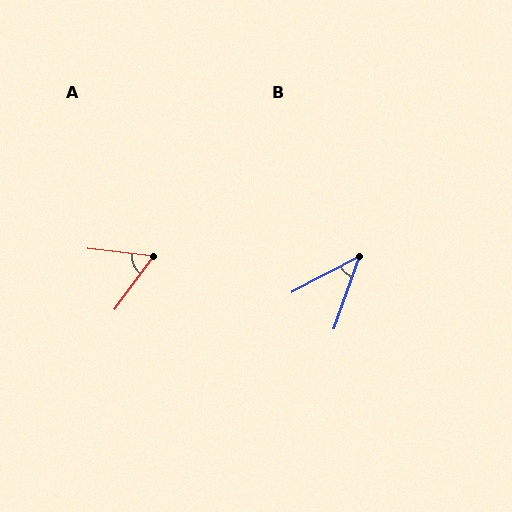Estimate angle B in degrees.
Approximately 43 degrees.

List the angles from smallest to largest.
B (43°), A (60°).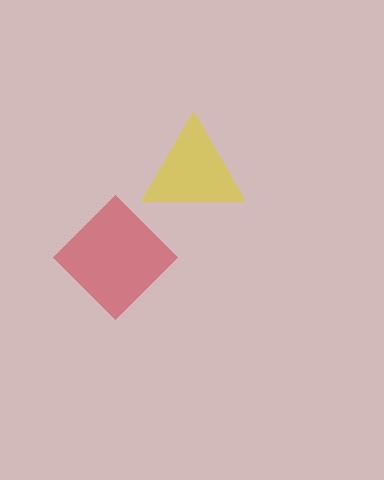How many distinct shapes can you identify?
There are 2 distinct shapes: a red diamond, a yellow triangle.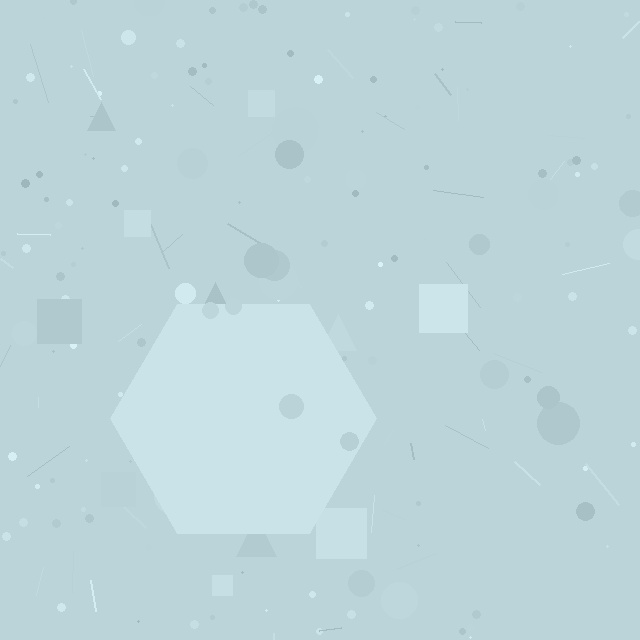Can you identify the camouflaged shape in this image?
The camouflaged shape is a hexagon.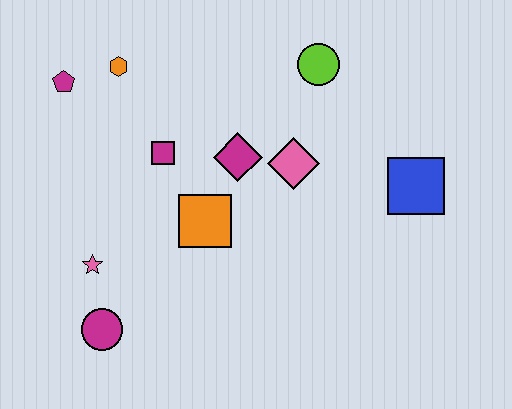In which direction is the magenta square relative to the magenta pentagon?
The magenta square is to the right of the magenta pentagon.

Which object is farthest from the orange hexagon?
The blue square is farthest from the orange hexagon.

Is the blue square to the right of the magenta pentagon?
Yes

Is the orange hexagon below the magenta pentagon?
No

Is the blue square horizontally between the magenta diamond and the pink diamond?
No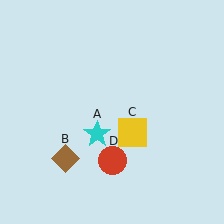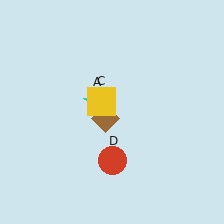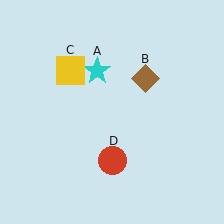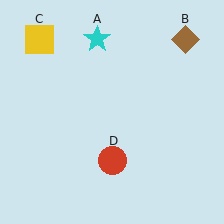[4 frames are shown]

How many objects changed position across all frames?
3 objects changed position: cyan star (object A), brown diamond (object B), yellow square (object C).